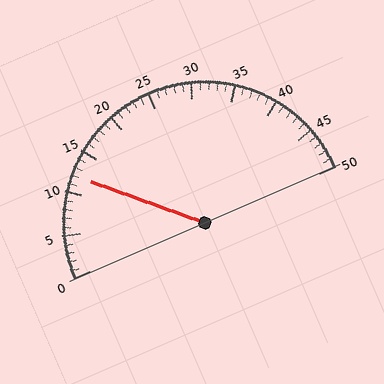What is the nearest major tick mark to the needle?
The nearest major tick mark is 10.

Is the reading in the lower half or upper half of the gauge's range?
The reading is in the lower half of the range (0 to 50).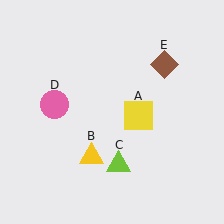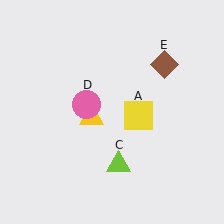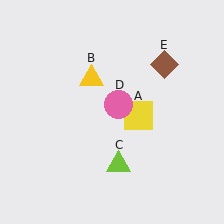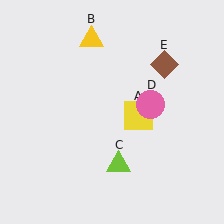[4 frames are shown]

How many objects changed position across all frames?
2 objects changed position: yellow triangle (object B), pink circle (object D).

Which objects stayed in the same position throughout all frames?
Yellow square (object A) and lime triangle (object C) and brown diamond (object E) remained stationary.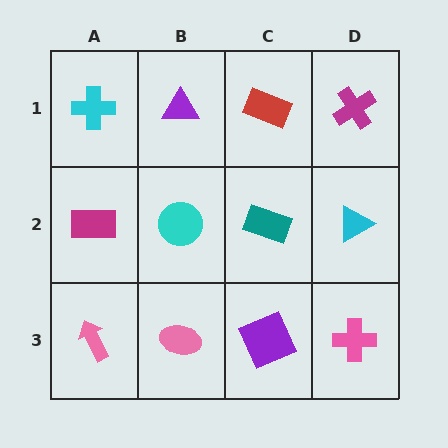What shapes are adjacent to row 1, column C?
A teal rectangle (row 2, column C), a purple triangle (row 1, column B), a magenta cross (row 1, column D).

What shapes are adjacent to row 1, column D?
A cyan triangle (row 2, column D), a red rectangle (row 1, column C).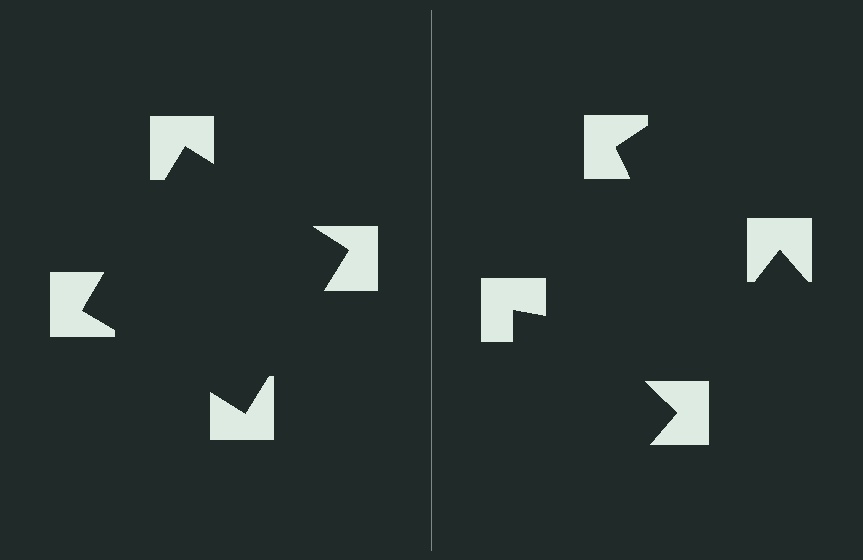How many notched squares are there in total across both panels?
8 — 4 on each side.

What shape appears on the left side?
An illusory square.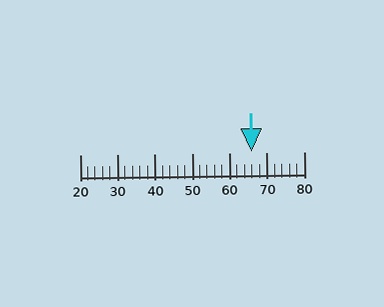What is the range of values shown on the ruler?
The ruler shows values from 20 to 80.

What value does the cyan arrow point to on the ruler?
The cyan arrow points to approximately 66.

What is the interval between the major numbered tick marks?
The major tick marks are spaced 10 units apart.